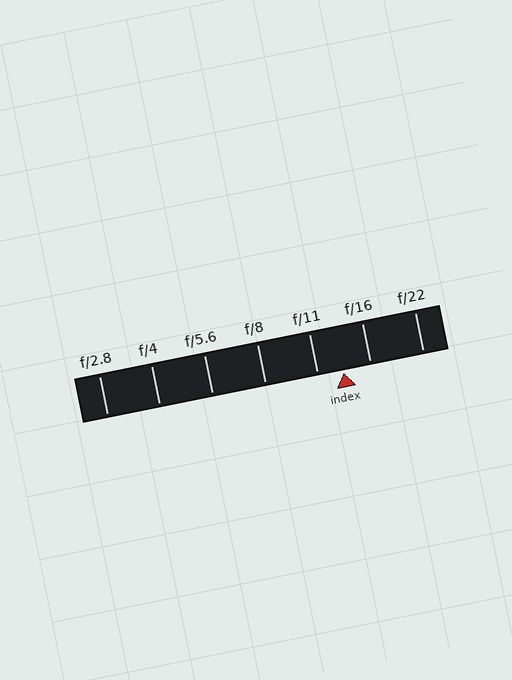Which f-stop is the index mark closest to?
The index mark is closest to f/11.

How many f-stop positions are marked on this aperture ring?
There are 7 f-stop positions marked.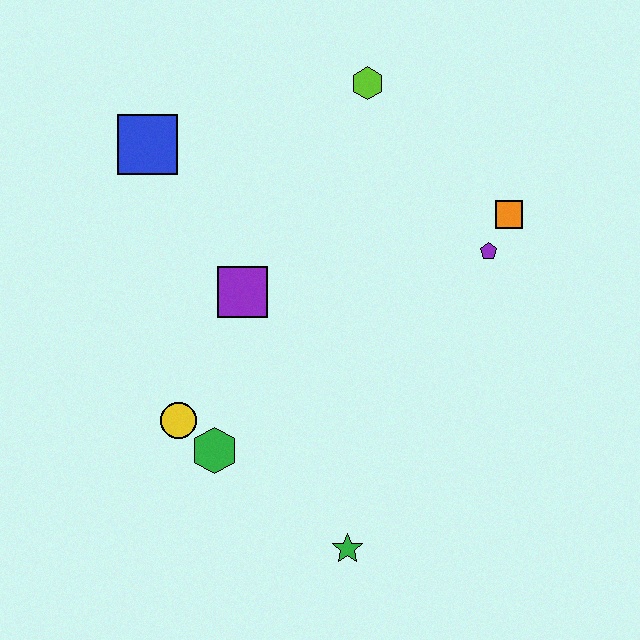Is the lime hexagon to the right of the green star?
Yes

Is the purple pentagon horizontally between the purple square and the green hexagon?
No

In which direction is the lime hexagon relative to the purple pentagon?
The lime hexagon is above the purple pentagon.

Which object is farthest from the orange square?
The yellow circle is farthest from the orange square.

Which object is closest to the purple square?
The yellow circle is closest to the purple square.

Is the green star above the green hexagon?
No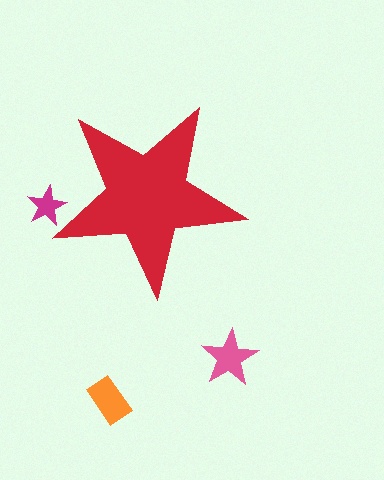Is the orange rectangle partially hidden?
No, the orange rectangle is fully visible.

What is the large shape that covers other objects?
A red star.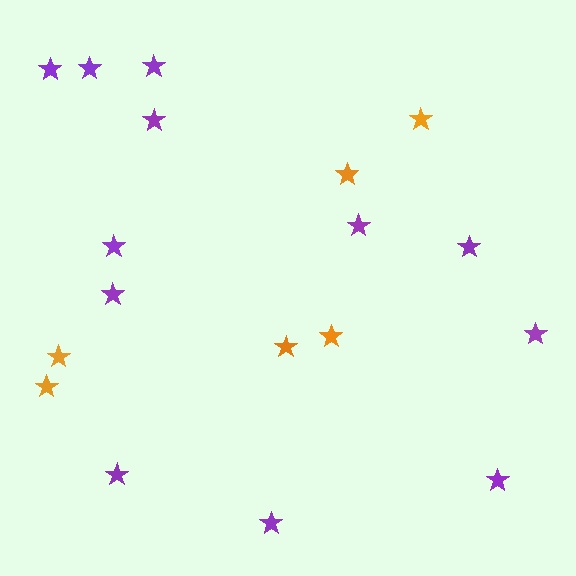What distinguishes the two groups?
There are 2 groups: one group of purple stars (12) and one group of orange stars (6).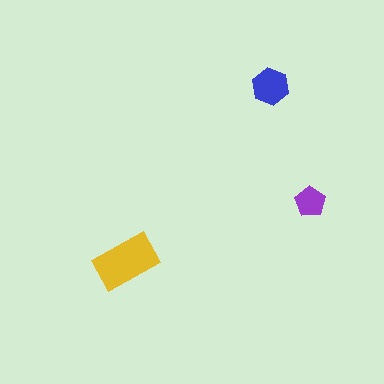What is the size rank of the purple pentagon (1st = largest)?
3rd.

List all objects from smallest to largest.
The purple pentagon, the blue hexagon, the yellow rectangle.